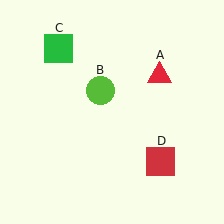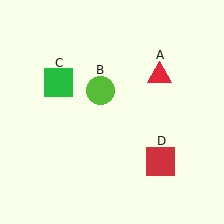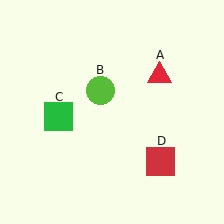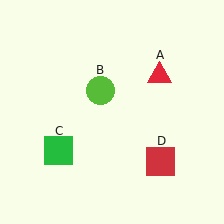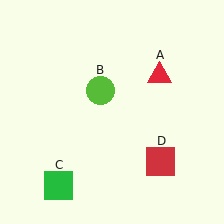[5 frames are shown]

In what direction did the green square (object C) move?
The green square (object C) moved down.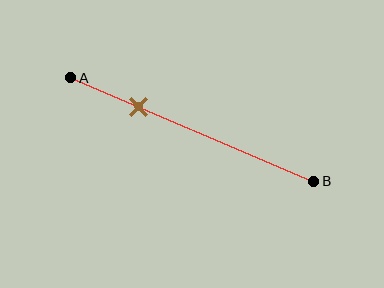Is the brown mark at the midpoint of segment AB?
No, the mark is at about 30% from A, not at the 50% midpoint.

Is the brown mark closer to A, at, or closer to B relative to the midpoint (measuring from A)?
The brown mark is closer to point A than the midpoint of segment AB.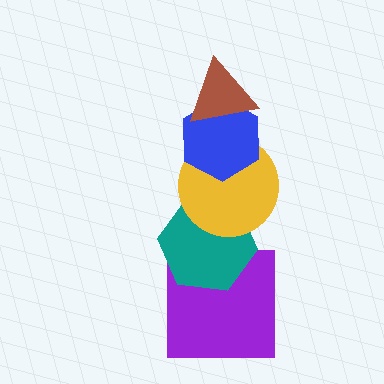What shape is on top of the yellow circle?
The blue hexagon is on top of the yellow circle.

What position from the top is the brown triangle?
The brown triangle is 1st from the top.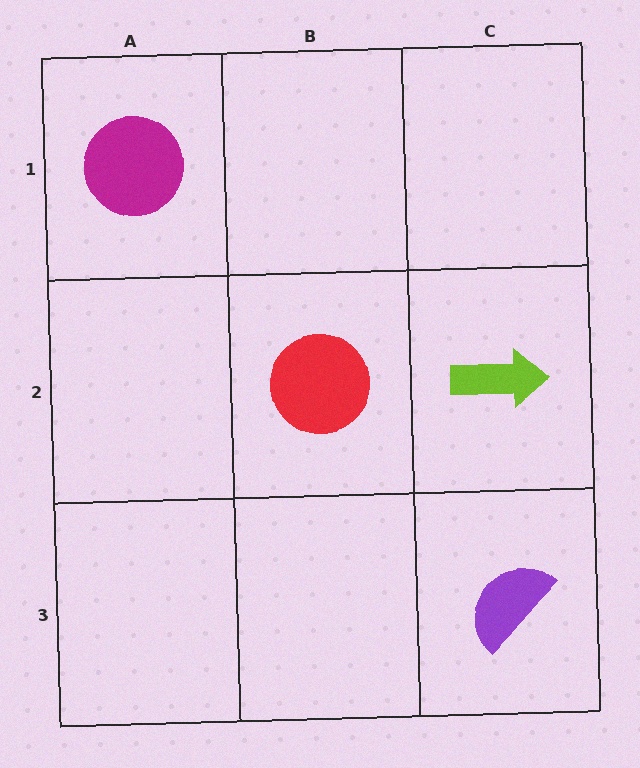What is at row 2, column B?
A red circle.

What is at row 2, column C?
A lime arrow.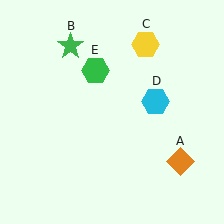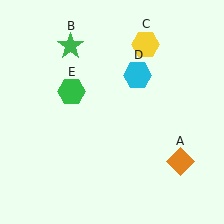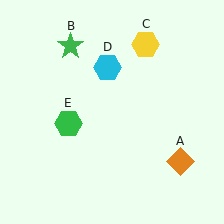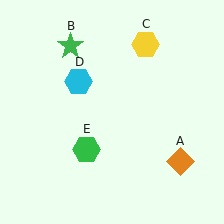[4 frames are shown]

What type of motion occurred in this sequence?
The cyan hexagon (object D), green hexagon (object E) rotated counterclockwise around the center of the scene.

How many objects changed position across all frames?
2 objects changed position: cyan hexagon (object D), green hexagon (object E).